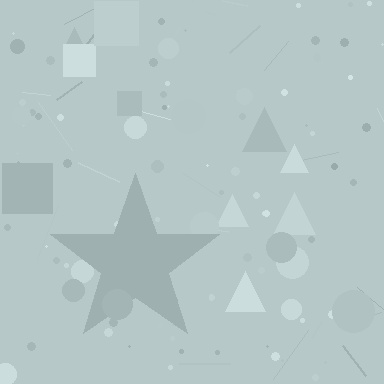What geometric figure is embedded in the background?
A star is embedded in the background.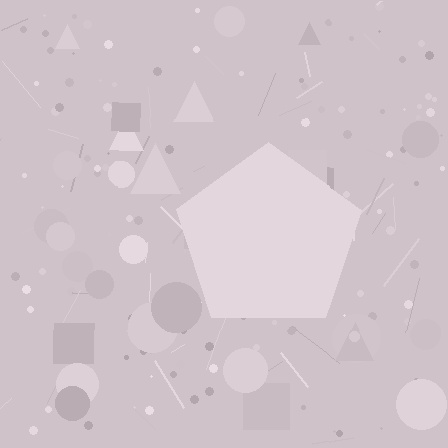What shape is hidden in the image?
A pentagon is hidden in the image.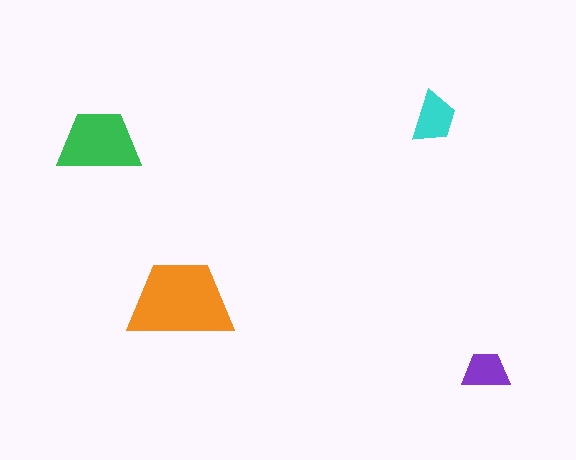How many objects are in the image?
There are 4 objects in the image.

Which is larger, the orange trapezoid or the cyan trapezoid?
The orange one.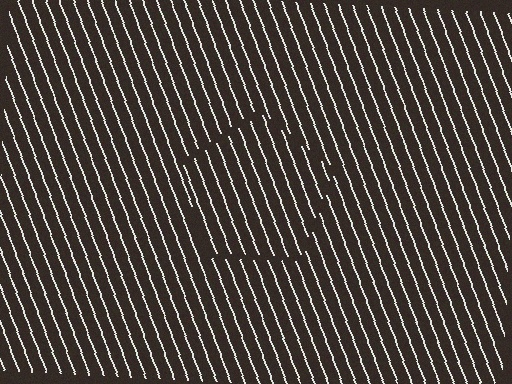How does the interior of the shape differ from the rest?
The interior of the shape contains the same grating, shifted by half a period — the contour is defined by the phase discontinuity where line-ends from the inner and outer gratings abut.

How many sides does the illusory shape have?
5 sides — the line-ends trace a pentagon.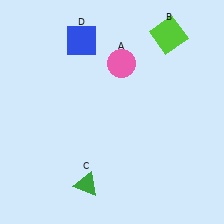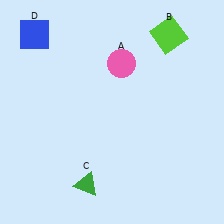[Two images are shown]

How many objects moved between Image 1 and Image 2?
1 object moved between the two images.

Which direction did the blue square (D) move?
The blue square (D) moved left.